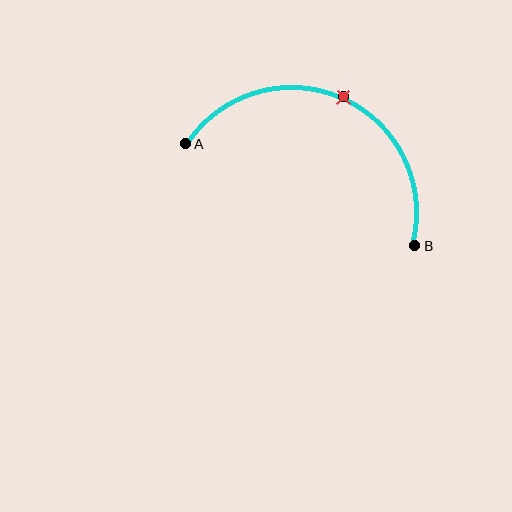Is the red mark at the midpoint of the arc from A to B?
Yes. The red mark lies on the arc at equal arc-length from both A and B — it is the arc midpoint.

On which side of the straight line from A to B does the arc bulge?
The arc bulges above the straight line connecting A and B.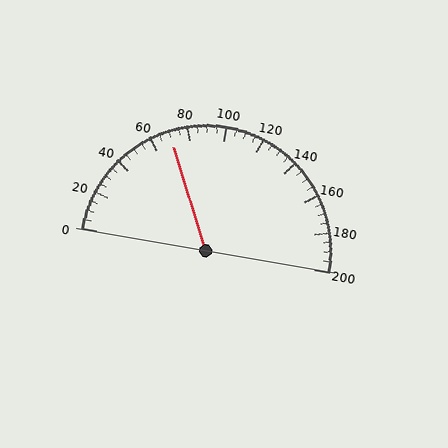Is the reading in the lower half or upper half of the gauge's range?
The reading is in the lower half of the range (0 to 200).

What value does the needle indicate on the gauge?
The needle indicates approximately 70.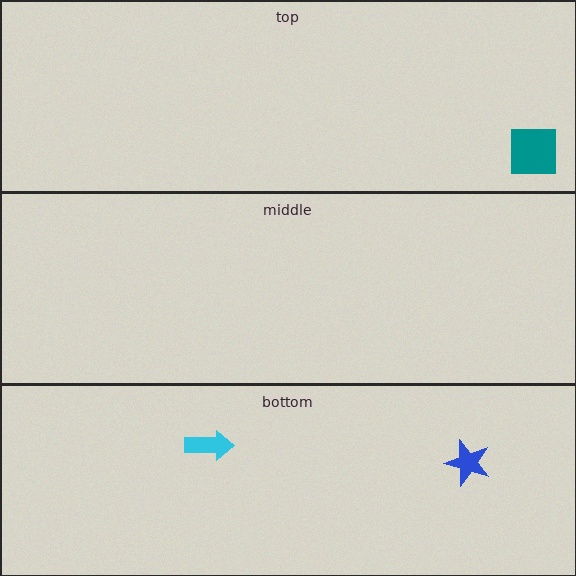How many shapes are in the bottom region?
2.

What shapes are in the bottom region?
The blue star, the cyan arrow.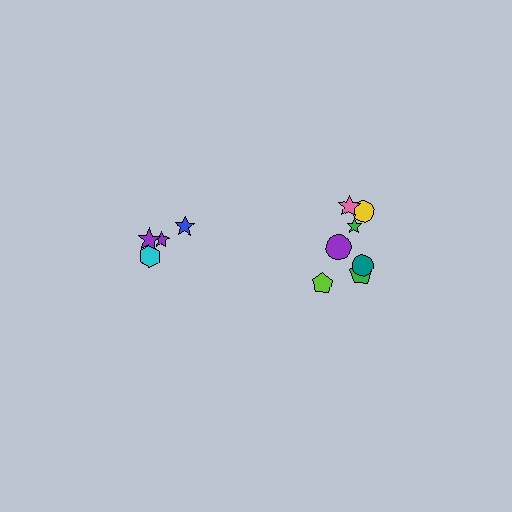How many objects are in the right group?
There are 7 objects.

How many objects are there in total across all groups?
There are 11 objects.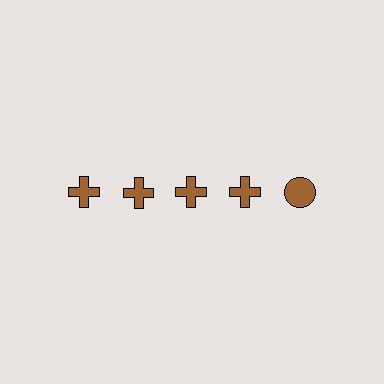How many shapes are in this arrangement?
There are 5 shapes arranged in a grid pattern.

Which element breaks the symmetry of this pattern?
The brown circle in the top row, rightmost column breaks the symmetry. All other shapes are brown crosses.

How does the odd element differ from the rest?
It has a different shape: circle instead of cross.